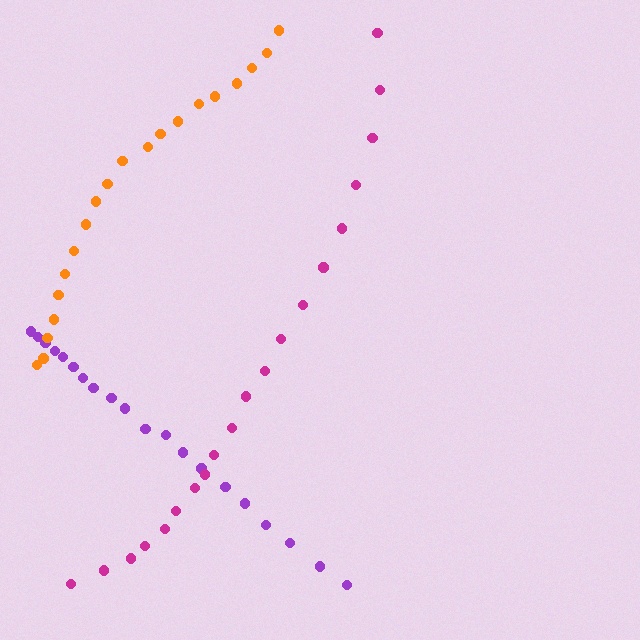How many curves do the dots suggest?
There are 3 distinct paths.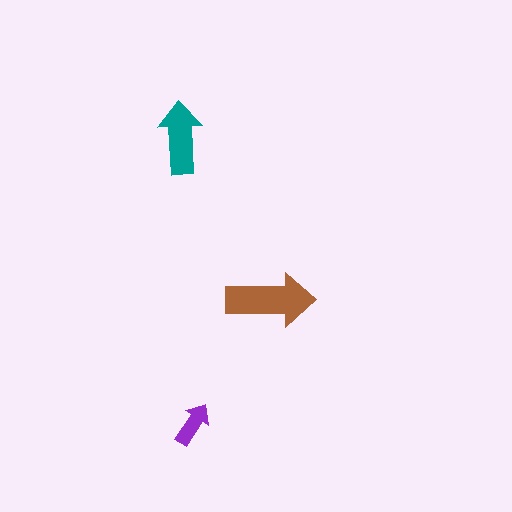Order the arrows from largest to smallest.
the brown one, the teal one, the purple one.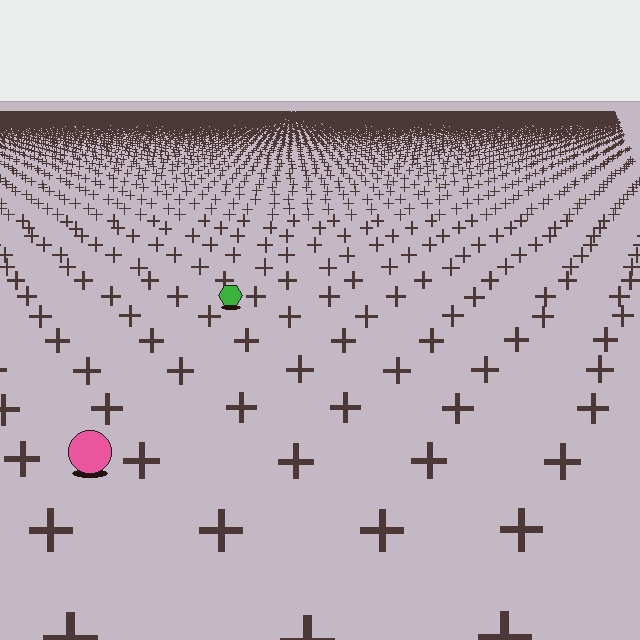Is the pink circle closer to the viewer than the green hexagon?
Yes. The pink circle is closer — you can tell from the texture gradient: the ground texture is coarser near it.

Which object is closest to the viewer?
The pink circle is closest. The texture marks near it are larger and more spread out.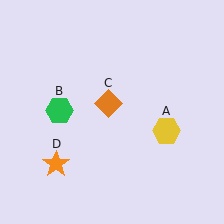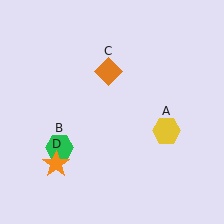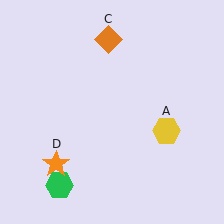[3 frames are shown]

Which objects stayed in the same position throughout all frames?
Yellow hexagon (object A) and orange star (object D) remained stationary.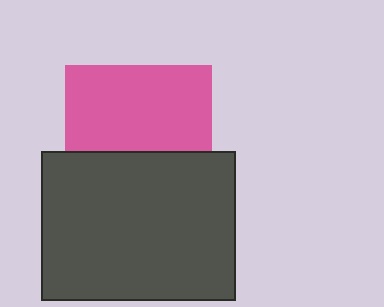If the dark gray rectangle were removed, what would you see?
You would see the complete pink square.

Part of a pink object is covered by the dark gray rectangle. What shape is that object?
It is a square.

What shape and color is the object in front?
The object in front is a dark gray rectangle.